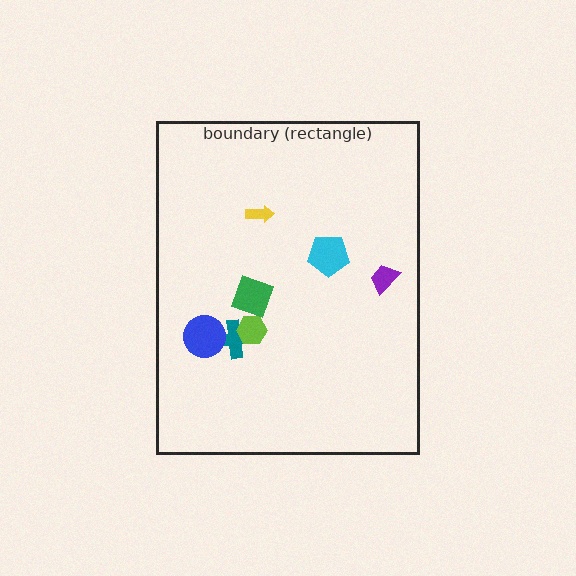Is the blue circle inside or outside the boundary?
Inside.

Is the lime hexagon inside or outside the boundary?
Inside.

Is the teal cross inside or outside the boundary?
Inside.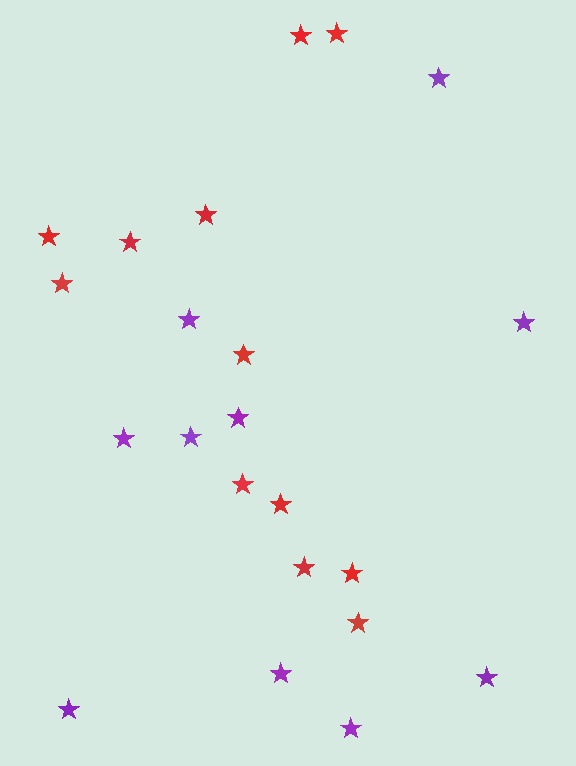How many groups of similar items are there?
There are 2 groups: one group of red stars (12) and one group of purple stars (10).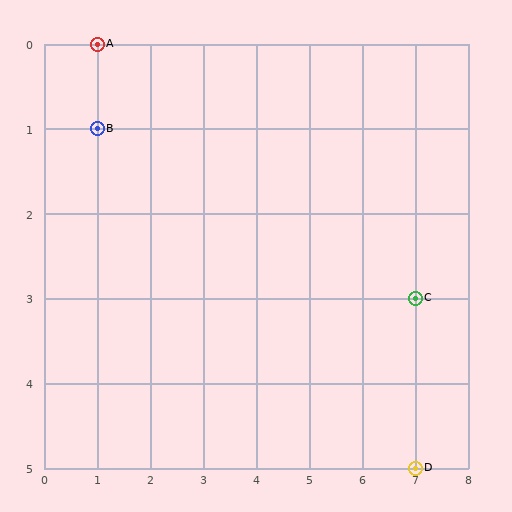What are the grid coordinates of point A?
Point A is at grid coordinates (1, 0).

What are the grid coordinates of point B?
Point B is at grid coordinates (1, 1).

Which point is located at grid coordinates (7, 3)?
Point C is at (7, 3).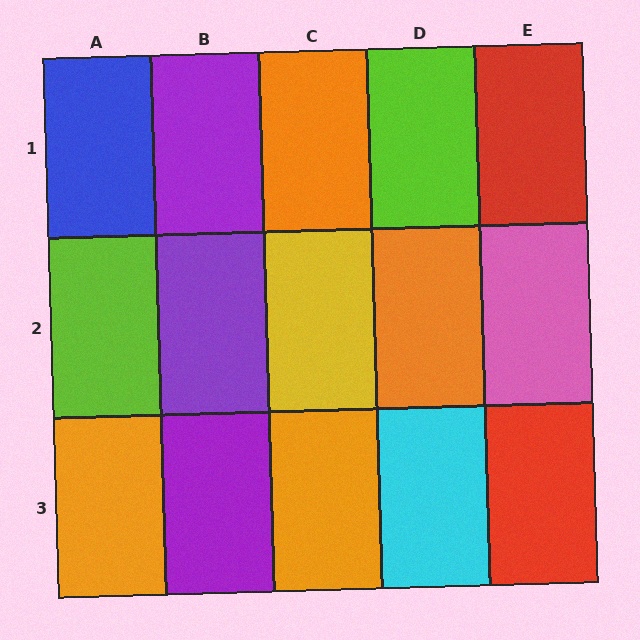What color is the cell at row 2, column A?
Lime.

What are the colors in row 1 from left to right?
Blue, purple, orange, lime, red.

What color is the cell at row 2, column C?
Yellow.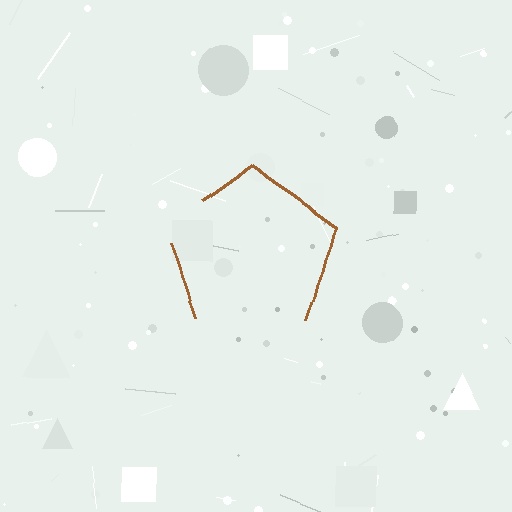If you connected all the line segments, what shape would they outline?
They would outline a pentagon.